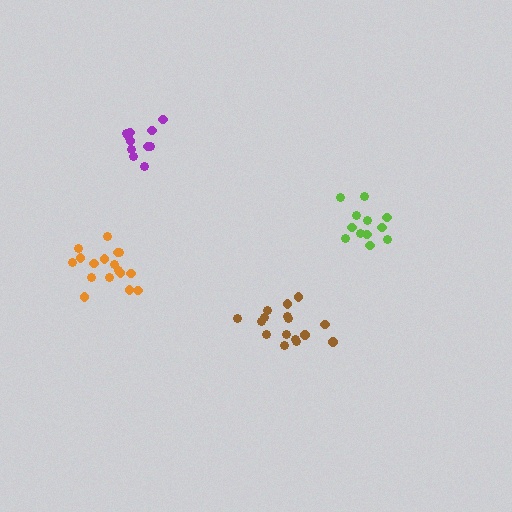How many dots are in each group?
Group 1: 16 dots, Group 2: 17 dots, Group 3: 12 dots, Group 4: 11 dots (56 total).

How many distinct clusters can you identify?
There are 4 distinct clusters.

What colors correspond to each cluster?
The clusters are colored: brown, orange, lime, purple.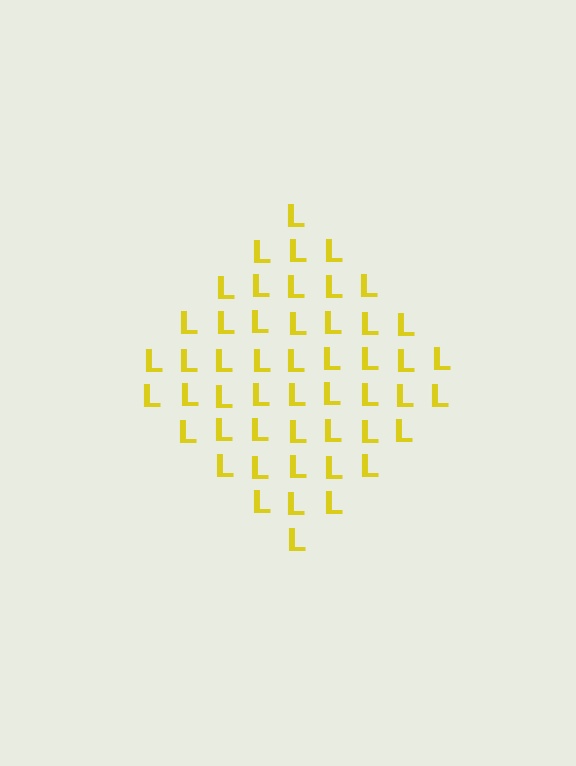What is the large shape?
The large shape is a diamond.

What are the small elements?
The small elements are letter L's.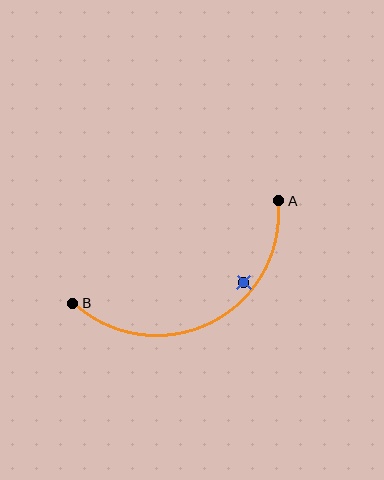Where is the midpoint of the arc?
The arc midpoint is the point on the curve farthest from the straight line joining A and B. It sits below that line.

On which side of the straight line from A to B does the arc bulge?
The arc bulges below the straight line connecting A and B.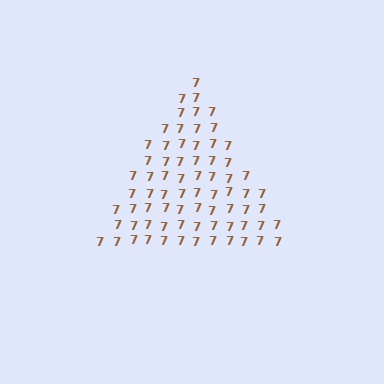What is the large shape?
The large shape is a triangle.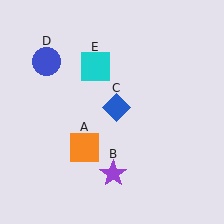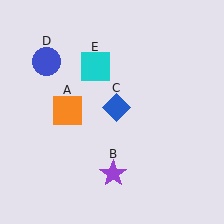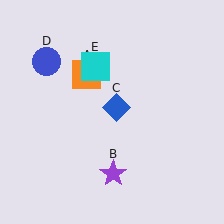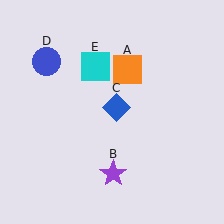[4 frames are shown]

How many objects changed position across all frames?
1 object changed position: orange square (object A).